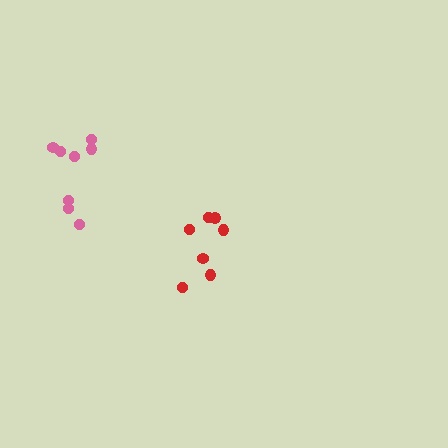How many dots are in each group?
Group 1: 7 dots, Group 2: 8 dots (15 total).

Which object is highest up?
The pink cluster is topmost.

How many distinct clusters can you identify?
There are 2 distinct clusters.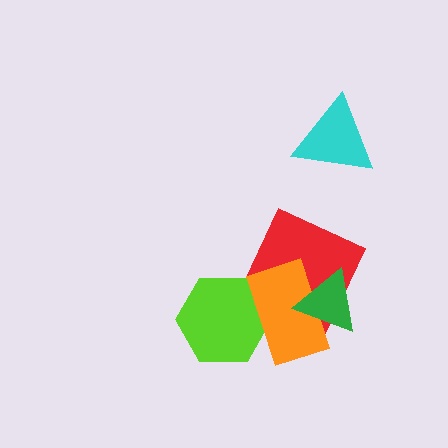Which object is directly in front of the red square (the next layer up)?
The orange rectangle is directly in front of the red square.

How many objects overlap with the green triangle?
2 objects overlap with the green triangle.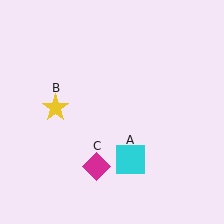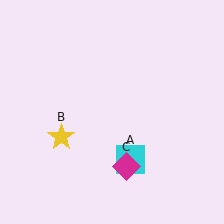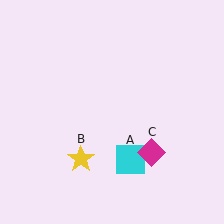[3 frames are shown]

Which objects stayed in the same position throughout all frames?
Cyan square (object A) remained stationary.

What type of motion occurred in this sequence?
The yellow star (object B), magenta diamond (object C) rotated counterclockwise around the center of the scene.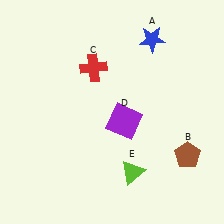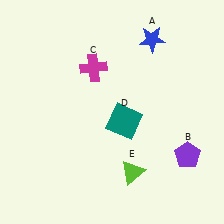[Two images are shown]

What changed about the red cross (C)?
In Image 1, C is red. In Image 2, it changed to magenta.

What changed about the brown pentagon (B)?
In Image 1, B is brown. In Image 2, it changed to purple.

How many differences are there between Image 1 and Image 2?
There are 3 differences between the two images.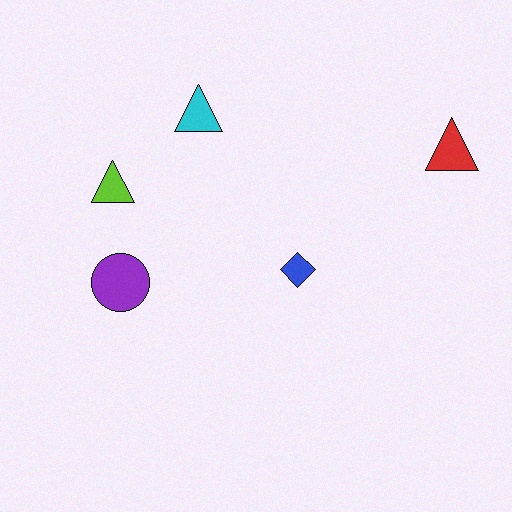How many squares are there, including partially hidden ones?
There are no squares.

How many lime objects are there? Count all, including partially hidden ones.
There is 1 lime object.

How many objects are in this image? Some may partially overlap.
There are 5 objects.